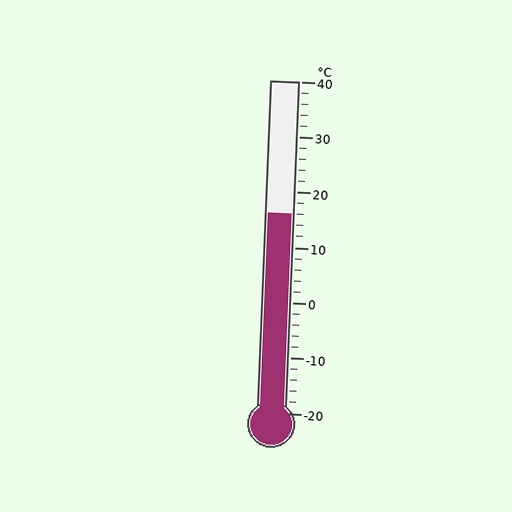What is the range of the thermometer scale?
The thermometer scale ranges from -20°C to 40°C.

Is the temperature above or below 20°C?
The temperature is below 20°C.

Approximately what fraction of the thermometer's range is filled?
The thermometer is filled to approximately 60% of its range.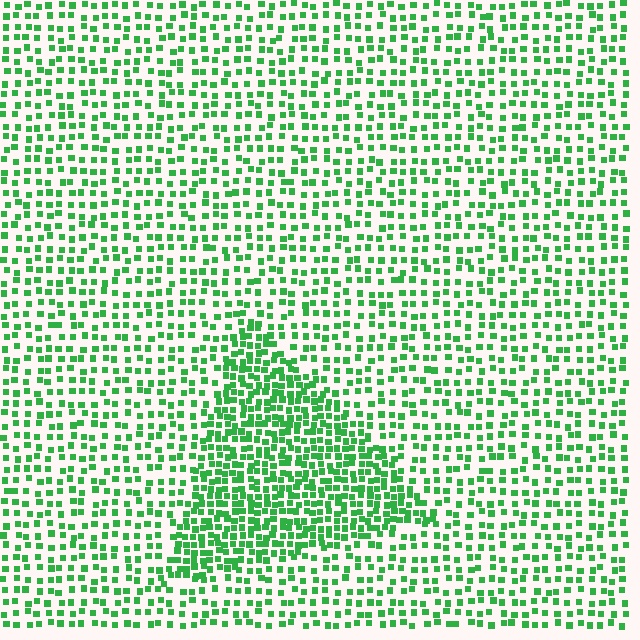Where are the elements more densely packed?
The elements are more densely packed inside the triangle boundary.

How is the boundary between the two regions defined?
The boundary is defined by a change in element density (approximately 1.9x ratio). All elements are the same color, size, and shape.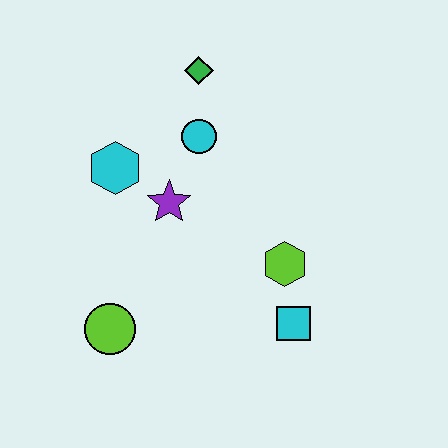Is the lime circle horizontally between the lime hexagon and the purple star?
No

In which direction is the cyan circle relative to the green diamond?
The cyan circle is below the green diamond.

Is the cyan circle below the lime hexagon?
No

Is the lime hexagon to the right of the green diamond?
Yes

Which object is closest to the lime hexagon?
The cyan square is closest to the lime hexagon.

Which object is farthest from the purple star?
The cyan square is farthest from the purple star.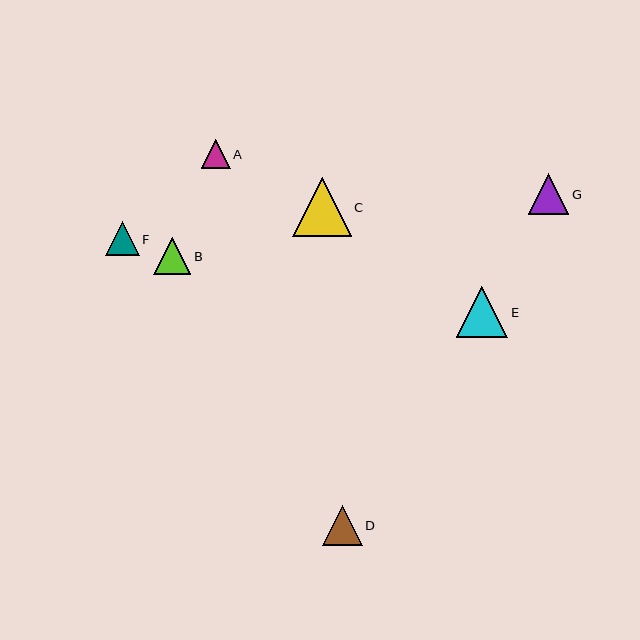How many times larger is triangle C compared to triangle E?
Triangle C is approximately 1.1 times the size of triangle E.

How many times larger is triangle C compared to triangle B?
Triangle C is approximately 1.6 times the size of triangle B.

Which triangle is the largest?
Triangle C is the largest with a size of approximately 59 pixels.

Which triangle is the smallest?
Triangle A is the smallest with a size of approximately 29 pixels.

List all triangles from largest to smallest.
From largest to smallest: C, E, G, D, B, F, A.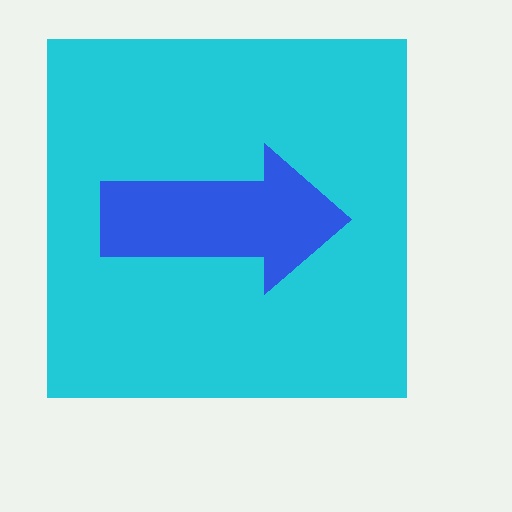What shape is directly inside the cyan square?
The blue arrow.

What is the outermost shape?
The cyan square.